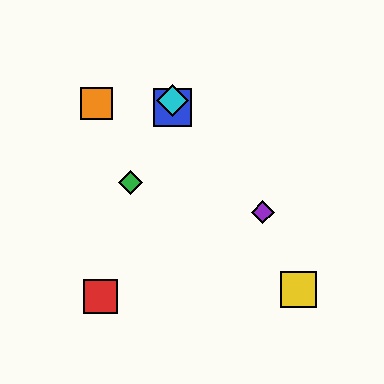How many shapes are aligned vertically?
2 shapes (the blue square, the cyan diamond) are aligned vertically.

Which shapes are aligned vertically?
The blue square, the cyan diamond are aligned vertically.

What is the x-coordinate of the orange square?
The orange square is at x≈97.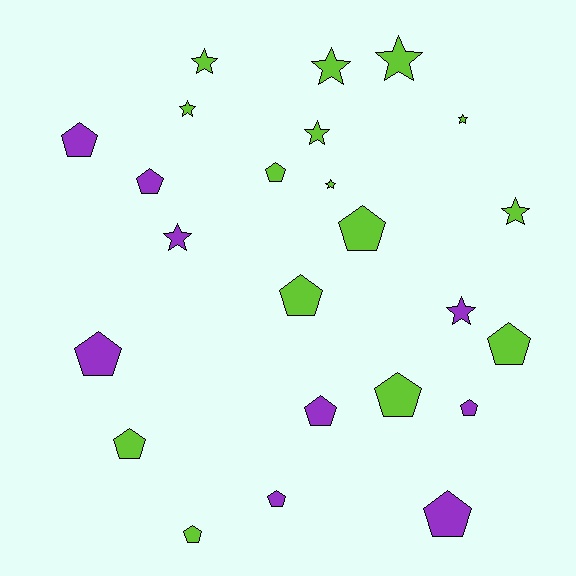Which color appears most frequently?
Lime, with 15 objects.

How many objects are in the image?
There are 24 objects.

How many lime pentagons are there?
There are 7 lime pentagons.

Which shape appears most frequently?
Pentagon, with 14 objects.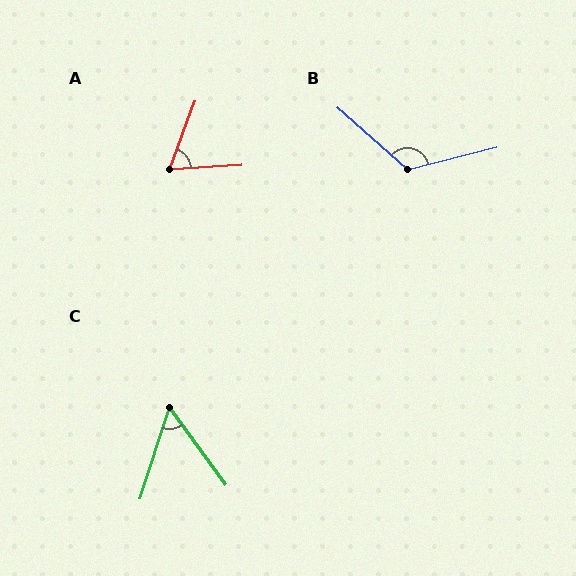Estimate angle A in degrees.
Approximately 66 degrees.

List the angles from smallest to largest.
C (54°), A (66°), B (124°).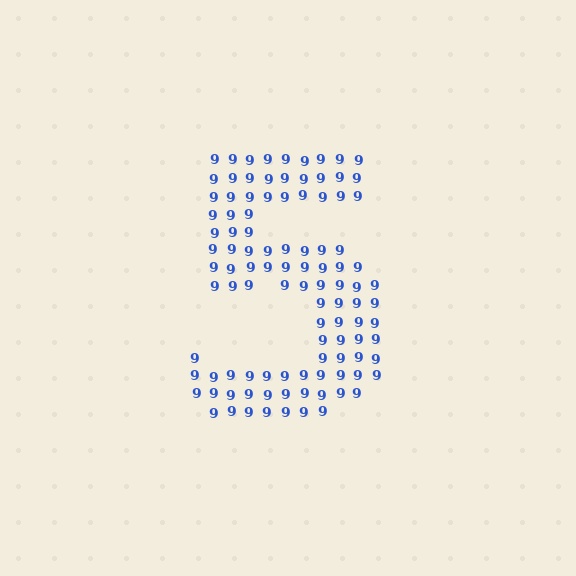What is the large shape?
The large shape is the digit 5.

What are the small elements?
The small elements are digit 9's.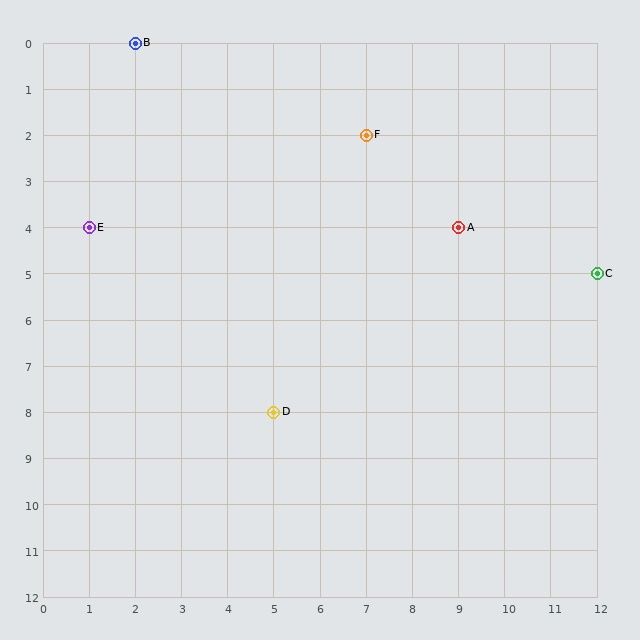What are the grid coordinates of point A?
Point A is at grid coordinates (9, 4).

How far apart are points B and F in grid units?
Points B and F are 5 columns and 2 rows apart (about 5.4 grid units diagonally).